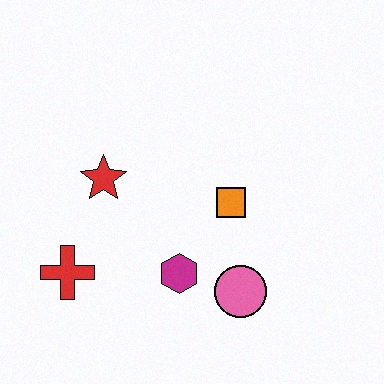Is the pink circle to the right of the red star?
Yes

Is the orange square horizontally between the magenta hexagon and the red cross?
No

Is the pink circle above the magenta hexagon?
No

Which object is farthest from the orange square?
The red cross is farthest from the orange square.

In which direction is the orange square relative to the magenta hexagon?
The orange square is above the magenta hexagon.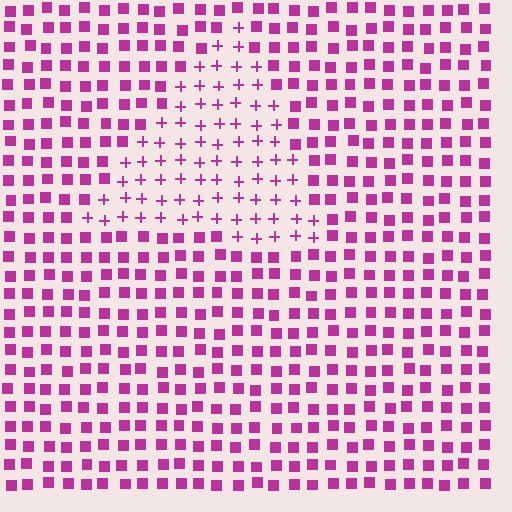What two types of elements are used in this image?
The image uses plus signs inside the triangle region and squares outside it.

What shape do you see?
I see a triangle.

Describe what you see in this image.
The image is filled with small magenta elements arranged in a uniform grid. A triangle-shaped region contains plus signs, while the surrounding area contains squares. The boundary is defined purely by the change in element shape.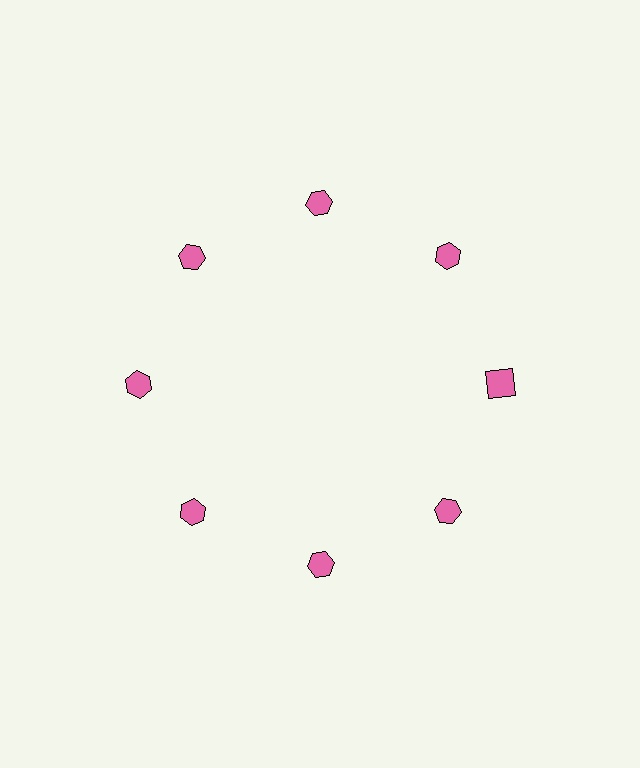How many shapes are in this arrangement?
There are 8 shapes arranged in a ring pattern.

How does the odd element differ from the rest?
It has a different shape: square instead of hexagon.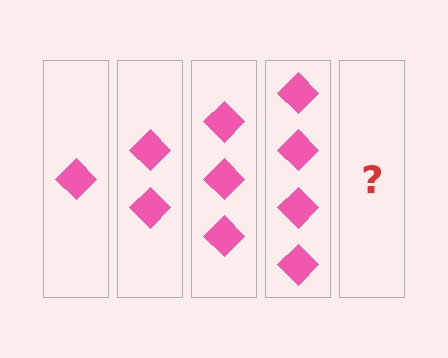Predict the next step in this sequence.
The next step is 5 diamonds.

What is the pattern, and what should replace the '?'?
The pattern is that each step adds one more diamond. The '?' should be 5 diamonds.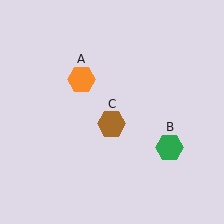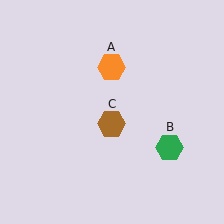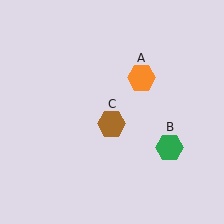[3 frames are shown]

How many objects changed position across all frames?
1 object changed position: orange hexagon (object A).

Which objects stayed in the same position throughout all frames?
Green hexagon (object B) and brown hexagon (object C) remained stationary.